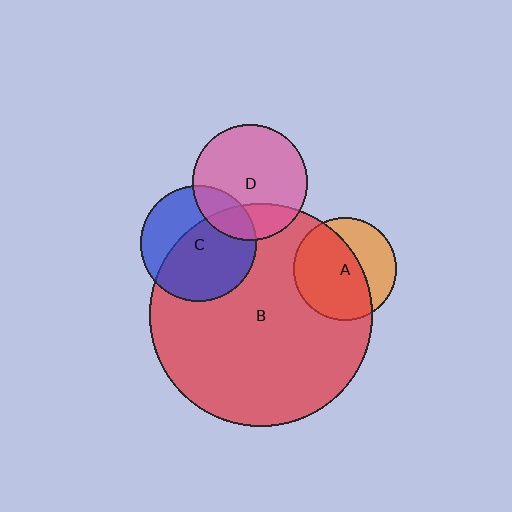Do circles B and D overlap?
Yes.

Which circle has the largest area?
Circle B (red).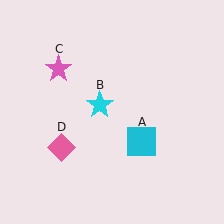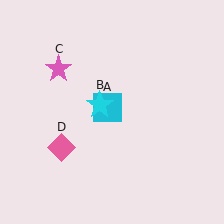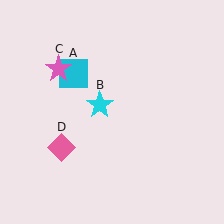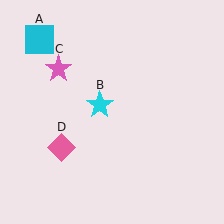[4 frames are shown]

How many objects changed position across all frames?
1 object changed position: cyan square (object A).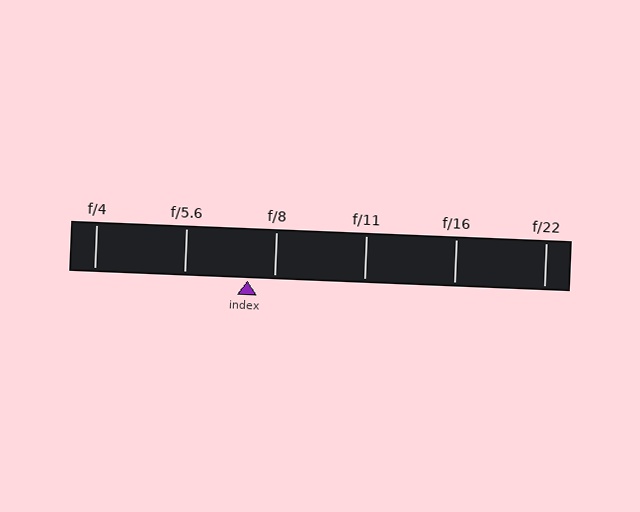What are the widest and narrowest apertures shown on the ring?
The widest aperture shown is f/4 and the narrowest is f/22.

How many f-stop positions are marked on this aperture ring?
There are 6 f-stop positions marked.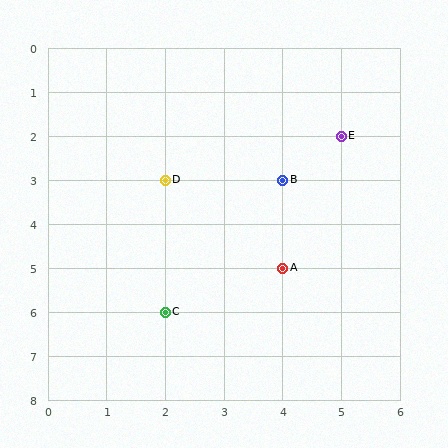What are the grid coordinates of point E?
Point E is at grid coordinates (5, 2).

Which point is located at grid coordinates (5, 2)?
Point E is at (5, 2).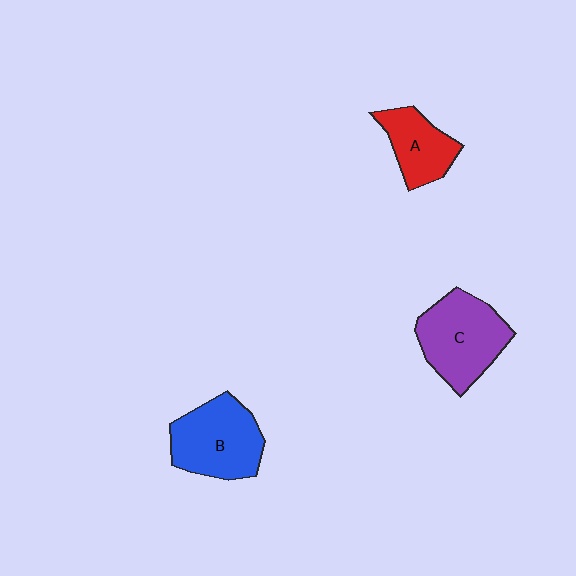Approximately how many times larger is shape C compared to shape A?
Approximately 1.5 times.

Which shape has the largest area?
Shape C (purple).